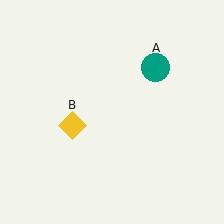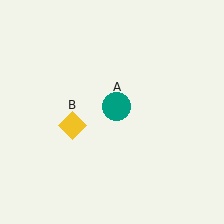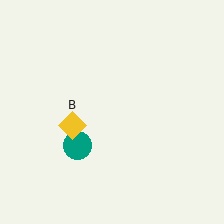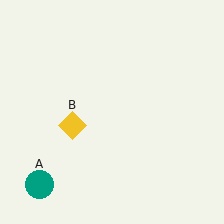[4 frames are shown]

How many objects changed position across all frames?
1 object changed position: teal circle (object A).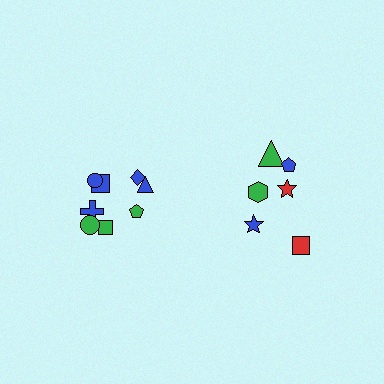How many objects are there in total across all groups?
There are 14 objects.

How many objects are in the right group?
There are 6 objects.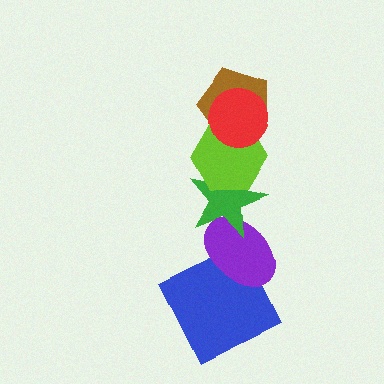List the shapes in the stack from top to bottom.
From top to bottom: the red circle, the brown pentagon, the lime hexagon, the green star, the purple ellipse, the blue square.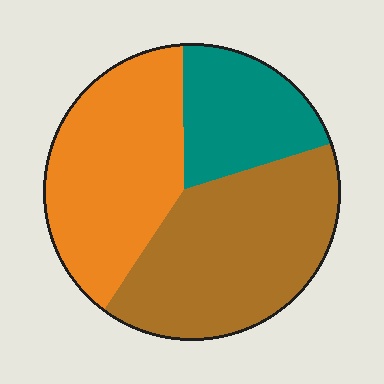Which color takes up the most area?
Brown, at roughly 40%.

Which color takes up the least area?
Teal, at roughly 20%.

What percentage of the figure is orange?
Orange takes up between a quarter and a half of the figure.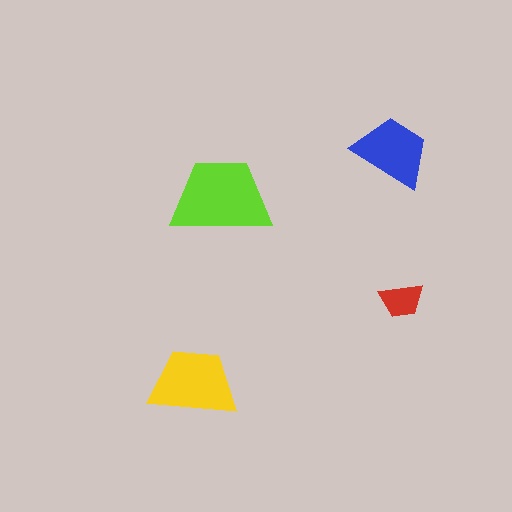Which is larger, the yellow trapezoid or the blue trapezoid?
The yellow one.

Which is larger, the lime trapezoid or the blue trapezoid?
The lime one.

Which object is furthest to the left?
The yellow trapezoid is leftmost.